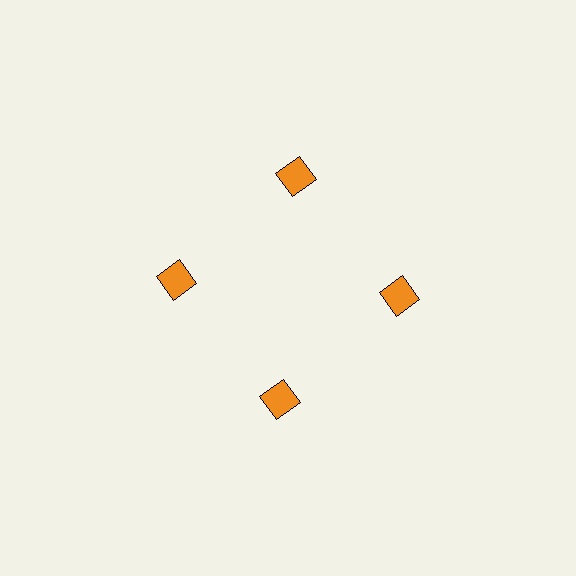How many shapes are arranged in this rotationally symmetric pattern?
There are 4 shapes, arranged in 4 groups of 1.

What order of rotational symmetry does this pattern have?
This pattern has 4-fold rotational symmetry.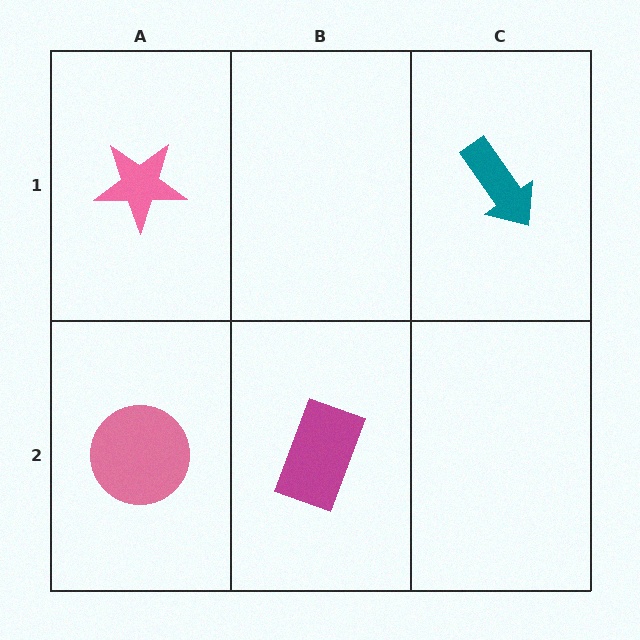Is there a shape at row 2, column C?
No, that cell is empty.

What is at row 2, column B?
A magenta rectangle.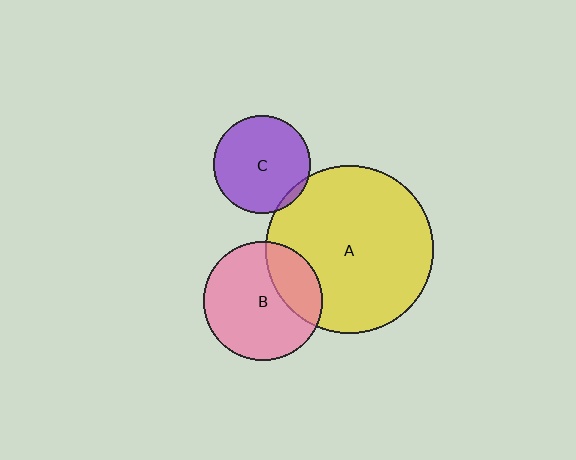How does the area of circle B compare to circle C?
Approximately 1.5 times.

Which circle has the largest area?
Circle A (yellow).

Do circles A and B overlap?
Yes.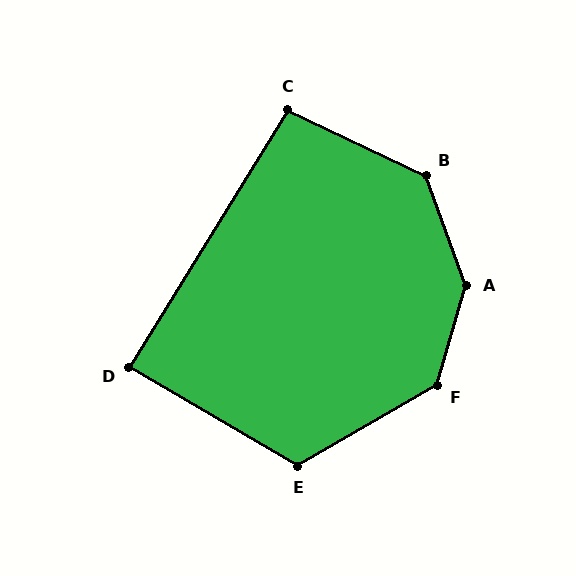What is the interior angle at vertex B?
Approximately 135 degrees (obtuse).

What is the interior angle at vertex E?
Approximately 120 degrees (obtuse).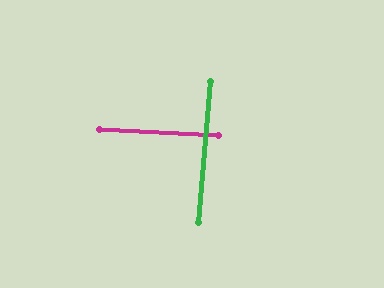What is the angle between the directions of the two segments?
Approximately 88 degrees.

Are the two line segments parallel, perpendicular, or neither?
Perpendicular — they meet at approximately 88°.